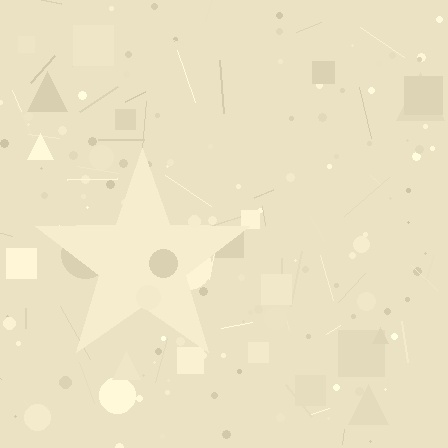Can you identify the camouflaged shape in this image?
The camouflaged shape is a star.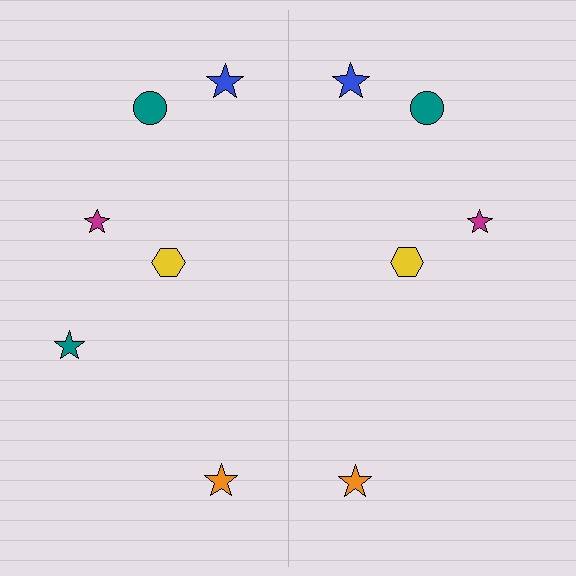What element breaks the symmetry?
A teal star is missing from the right side.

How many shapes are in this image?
There are 11 shapes in this image.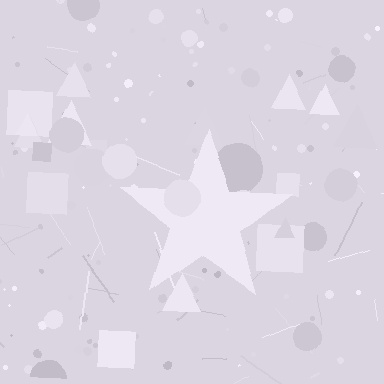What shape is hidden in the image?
A star is hidden in the image.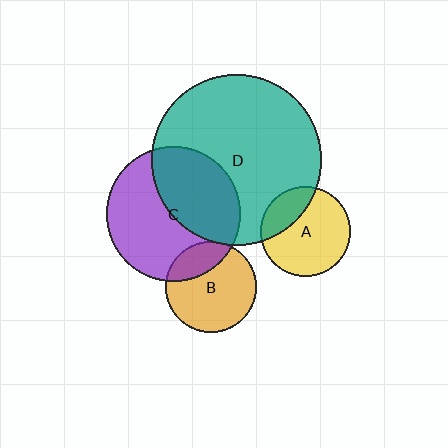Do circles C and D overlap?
Yes.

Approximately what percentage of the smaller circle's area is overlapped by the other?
Approximately 45%.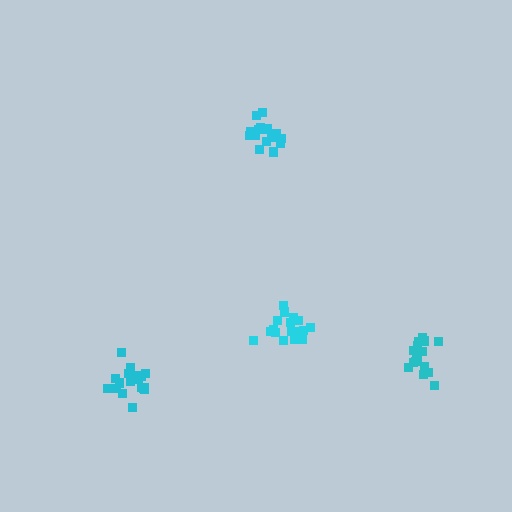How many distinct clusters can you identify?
There are 4 distinct clusters.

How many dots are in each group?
Group 1: 18 dots, Group 2: 18 dots, Group 3: 16 dots, Group 4: 18 dots (70 total).